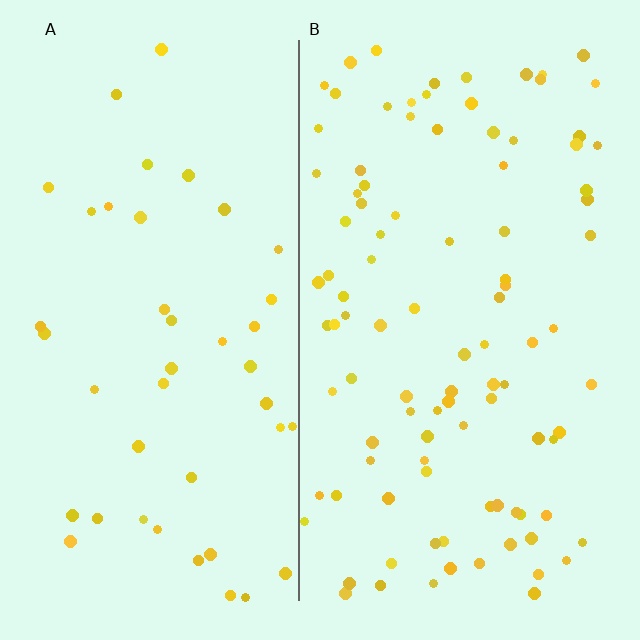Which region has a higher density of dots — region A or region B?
B (the right).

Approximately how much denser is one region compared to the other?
Approximately 2.3× — region B over region A.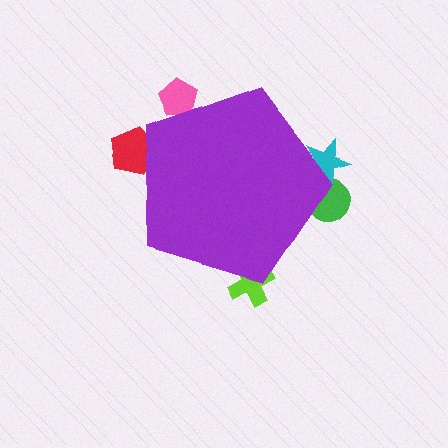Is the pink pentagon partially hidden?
Yes, the pink pentagon is partially hidden behind the purple pentagon.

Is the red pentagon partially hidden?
Yes, the red pentagon is partially hidden behind the purple pentagon.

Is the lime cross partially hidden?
Yes, the lime cross is partially hidden behind the purple pentagon.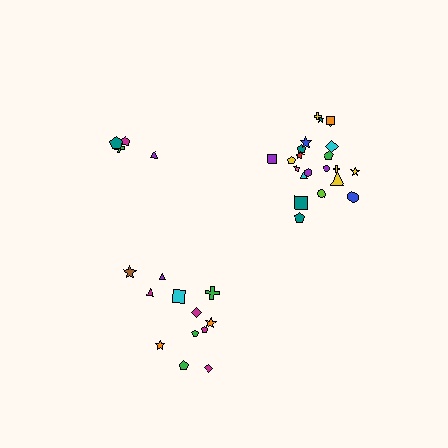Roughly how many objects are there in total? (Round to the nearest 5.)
Roughly 40 objects in total.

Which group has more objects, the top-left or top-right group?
The top-right group.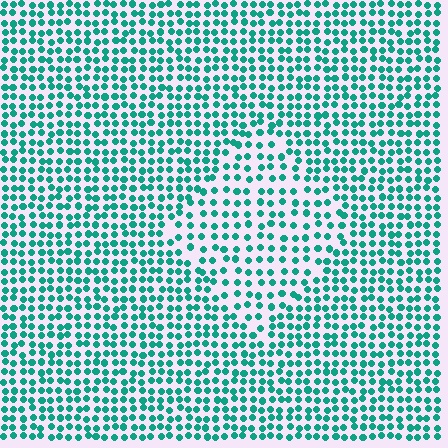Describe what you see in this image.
The image contains small teal elements arranged at two different densities. A diamond-shaped region is visible where the elements are less densely packed than the surrounding area.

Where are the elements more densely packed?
The elements are more densely packed outside the diamond boundary.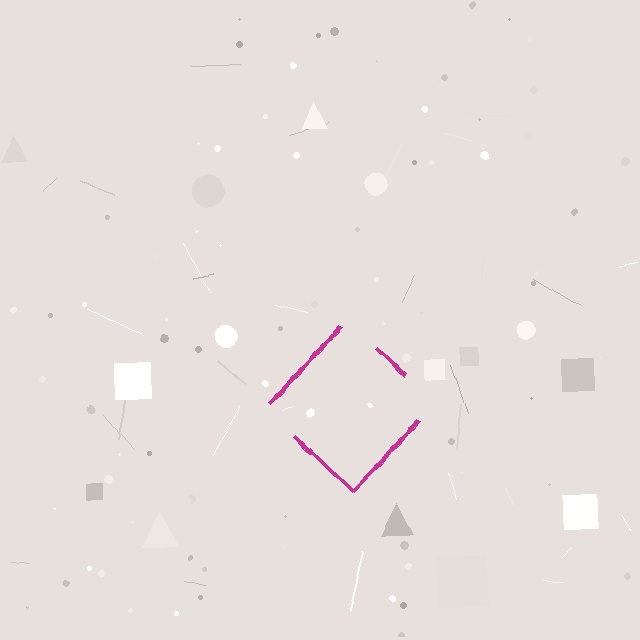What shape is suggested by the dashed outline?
The dashed outline suggests a diamond.